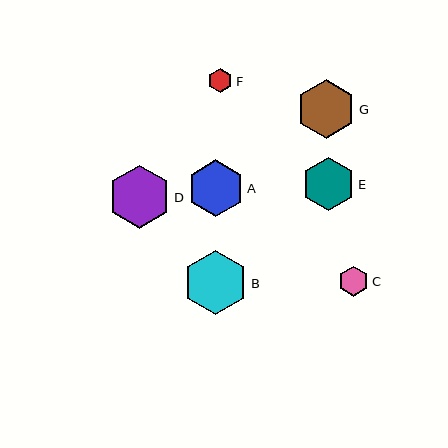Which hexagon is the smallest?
Hexagon F is the smallest with a size of approximately 24 pixels.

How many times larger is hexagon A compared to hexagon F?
Hexagon A is approximately 2.3 times the size of hexagon F.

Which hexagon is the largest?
Hexagon B is the largest with a size of approximately 64 pixels.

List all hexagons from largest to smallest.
From largest to smallest: B, D, G, A, E, C, F.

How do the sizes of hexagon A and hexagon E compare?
Hexagon A and hexagon E are approximately the same size.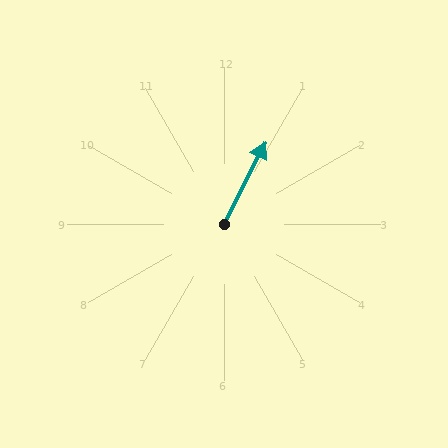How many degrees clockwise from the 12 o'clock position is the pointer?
Approximately 27 degrees.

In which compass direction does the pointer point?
Northeast.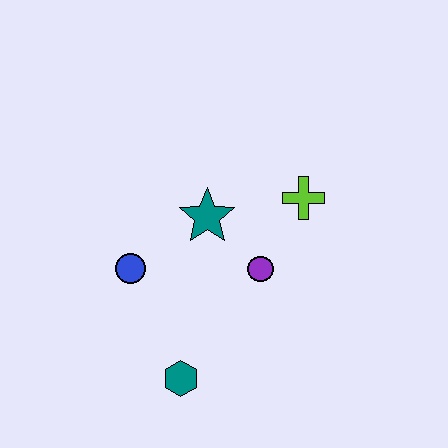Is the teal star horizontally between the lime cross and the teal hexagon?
Yes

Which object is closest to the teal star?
The purple circle is closest to the teal star.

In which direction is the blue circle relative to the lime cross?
The blue circle is to the left of the lime cross.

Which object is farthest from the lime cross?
The teal hexagon is farthest from the lime cross.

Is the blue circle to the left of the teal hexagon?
Yes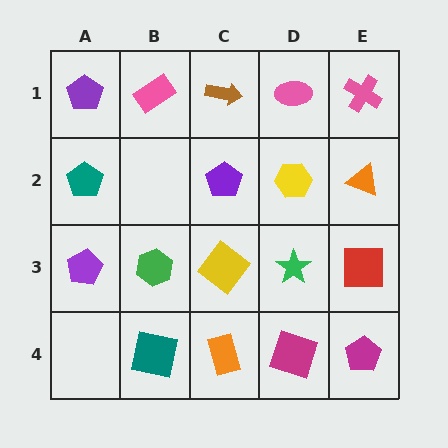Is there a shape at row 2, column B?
No, that cell is empty.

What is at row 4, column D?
A magenta square.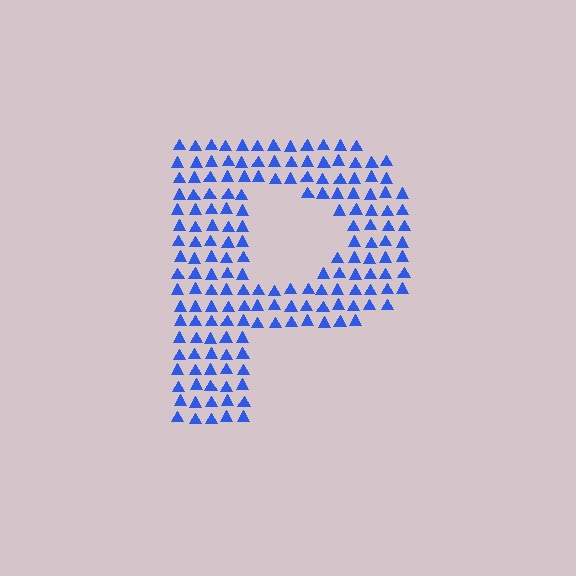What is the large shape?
The large shape is the letter P.